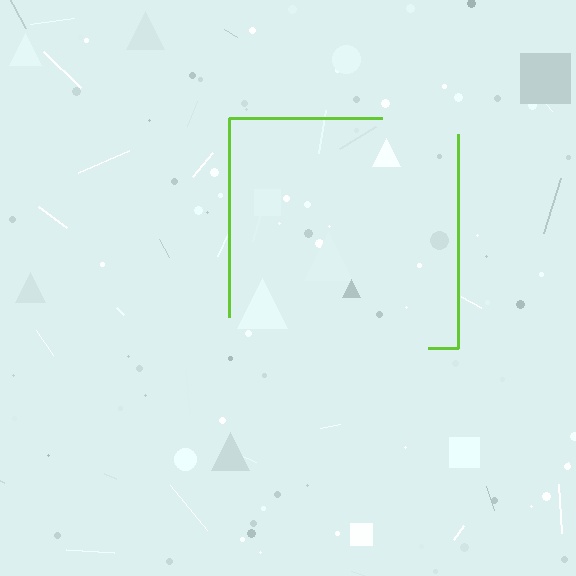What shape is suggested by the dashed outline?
The dashed outline suggests a square.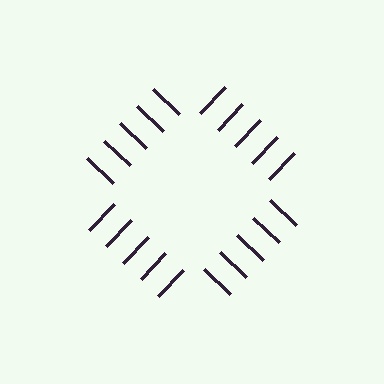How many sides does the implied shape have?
4 sides — the line-ends trace a square.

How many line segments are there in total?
20 — 5 along each of the 4 edges.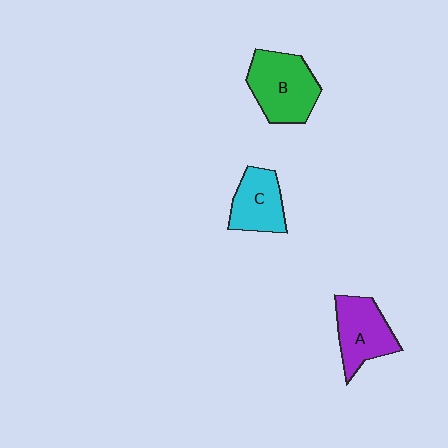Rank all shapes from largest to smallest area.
From largest to smallest: B (green), A (purple), C (cyan).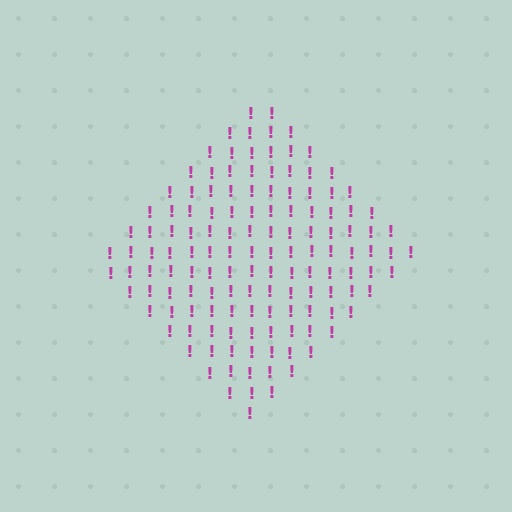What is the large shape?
The large shape is a diamond.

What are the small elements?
The small elements are exclamation marks.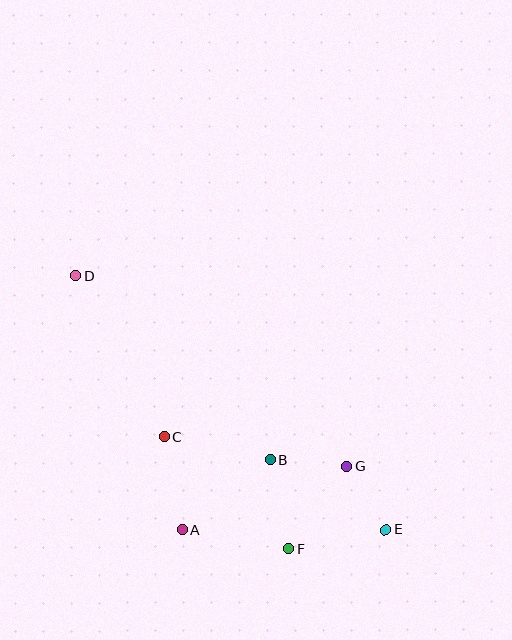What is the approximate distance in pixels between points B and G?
The distance between B and G is approximately 77 pixels.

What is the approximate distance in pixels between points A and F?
The distance between A and F is approximately 108 pixels.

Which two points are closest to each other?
Points E and G are closest to each other.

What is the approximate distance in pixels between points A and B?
The distance between A and B is approximately 112 pixels.